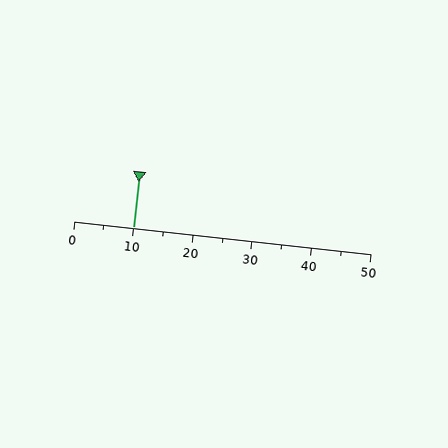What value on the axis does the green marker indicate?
The marker indicates approximately 10.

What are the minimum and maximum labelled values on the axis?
The axis runs from 0 to 50.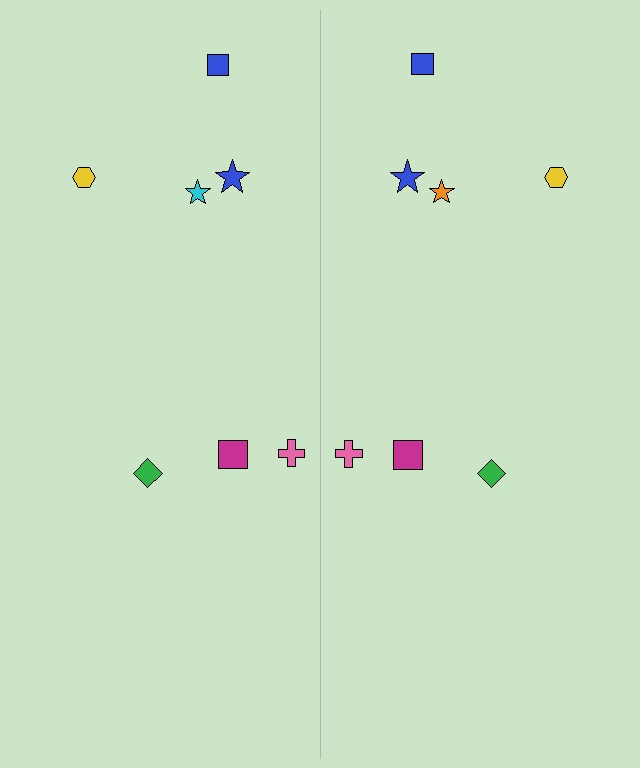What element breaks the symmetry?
The orange star on the right side breaks the symmetry — its mirror counterpart is cyan.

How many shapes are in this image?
There are 14 shapes in this image.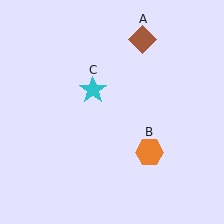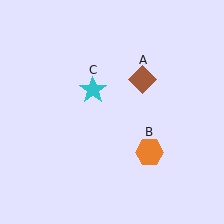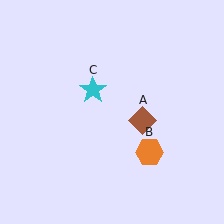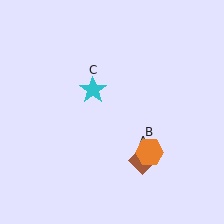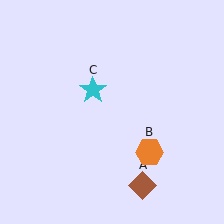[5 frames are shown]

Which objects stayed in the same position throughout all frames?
Orange hexagon (object B) and cyan star (object C) remained stationary.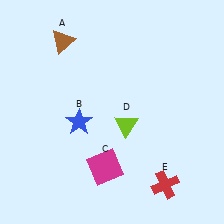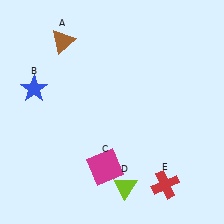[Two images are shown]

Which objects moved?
The objects that moved are: the blue star (B), the lime triangle (D).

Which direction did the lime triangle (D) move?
The lime triangle (D) moved down.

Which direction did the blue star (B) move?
The blue star (B) moved left.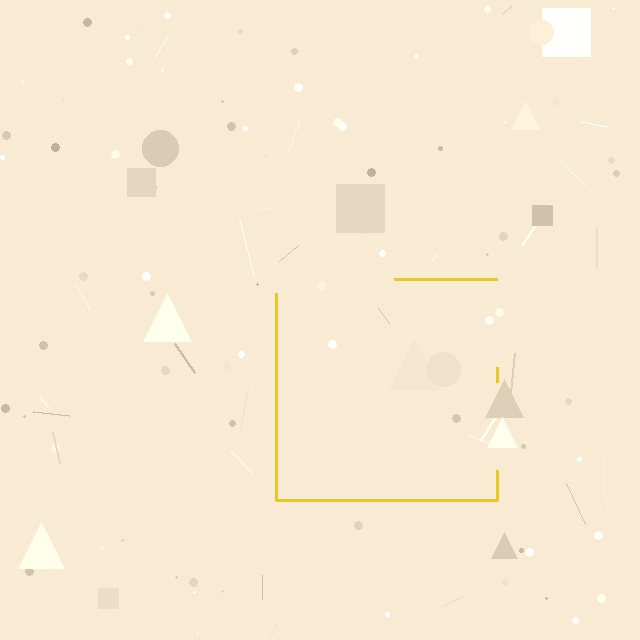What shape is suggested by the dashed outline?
The dashed outline suggests a square.